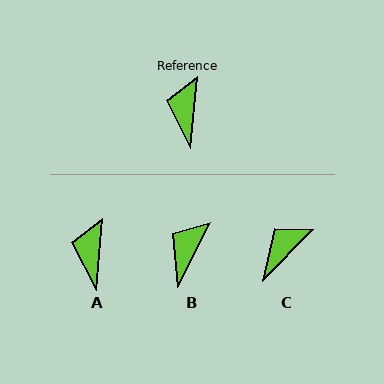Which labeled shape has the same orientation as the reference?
A.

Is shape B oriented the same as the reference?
No, it is off by about 22 degrees.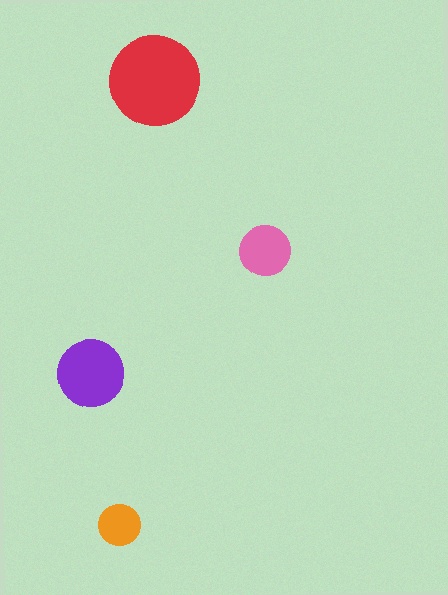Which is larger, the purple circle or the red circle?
The red one.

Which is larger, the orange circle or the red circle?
The red one.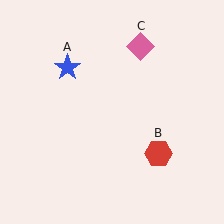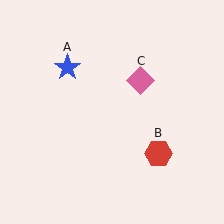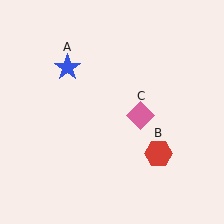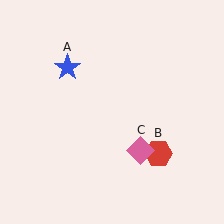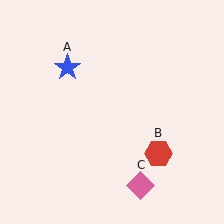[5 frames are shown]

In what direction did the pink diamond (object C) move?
The pink diamond (object C) moved down.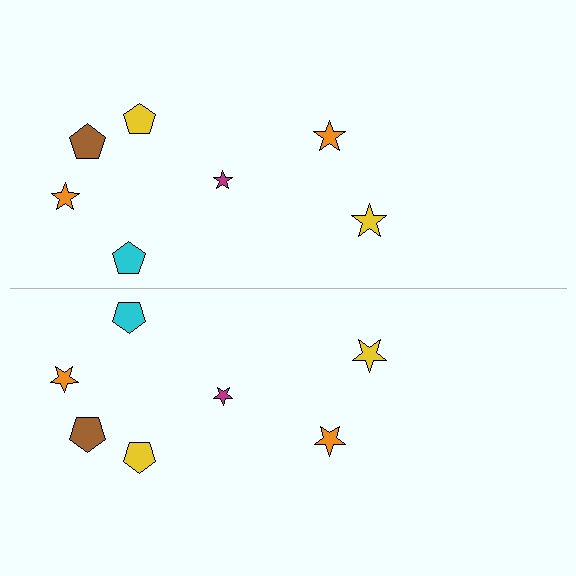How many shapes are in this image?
There are 14 shapes in this image.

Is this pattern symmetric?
Yes, this pattern has bilateral (reflection) symmetry.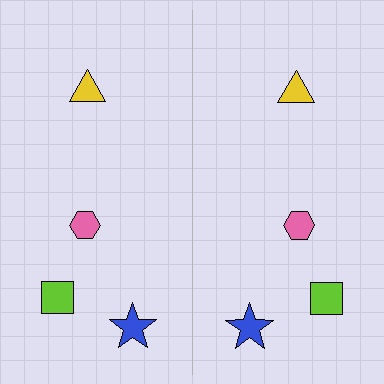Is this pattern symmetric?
Yes, this pattern has bilateral (reflection) symmetry.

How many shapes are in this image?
There are 8 shapes in this image.